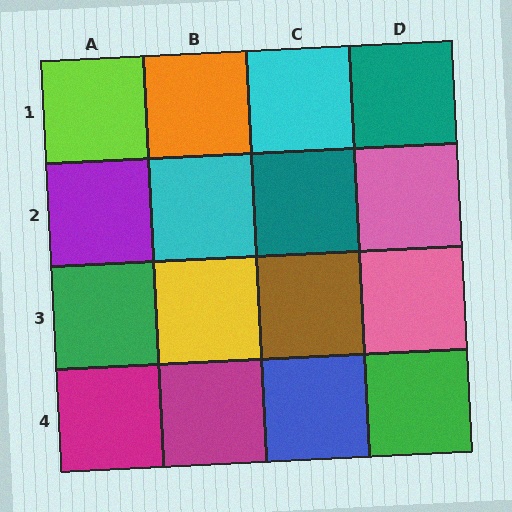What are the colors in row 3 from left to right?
Green, yellow, brown, pink.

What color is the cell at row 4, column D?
Green.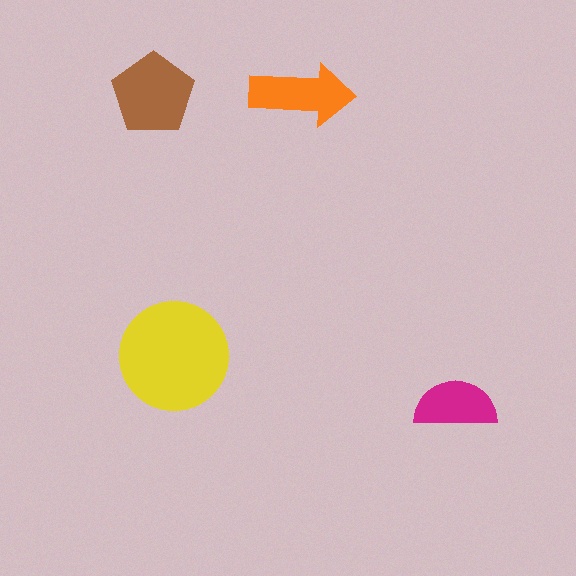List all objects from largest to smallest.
The yellow circle, the brown pentagon, the orange arrow, the magenta semicircle.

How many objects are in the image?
There are 4 objects in the image.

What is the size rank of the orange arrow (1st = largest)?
3rd.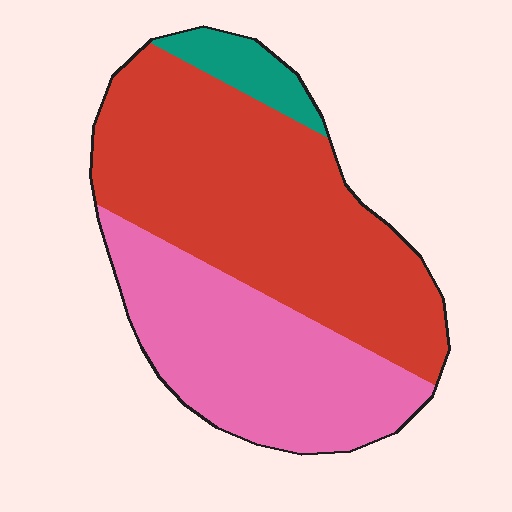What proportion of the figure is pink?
Pink covers around 35% of the figure.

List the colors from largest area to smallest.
From largest to smallest: red, pink, teal.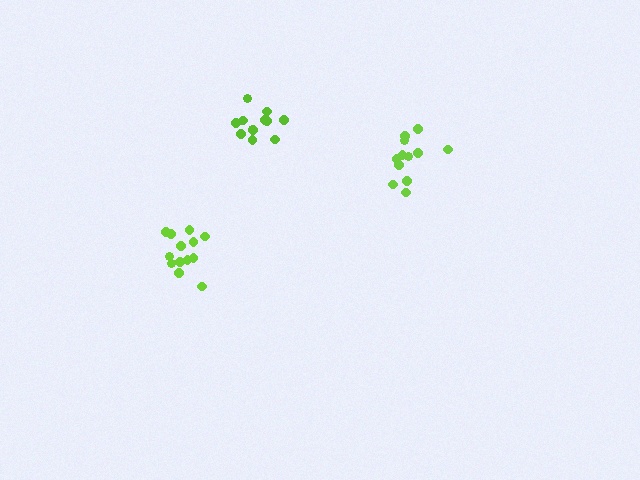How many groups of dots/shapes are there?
There are 3 groups.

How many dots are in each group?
Group 1: 13 dots, Group 2: 12 dots, Group 3: 12 dots (37 total).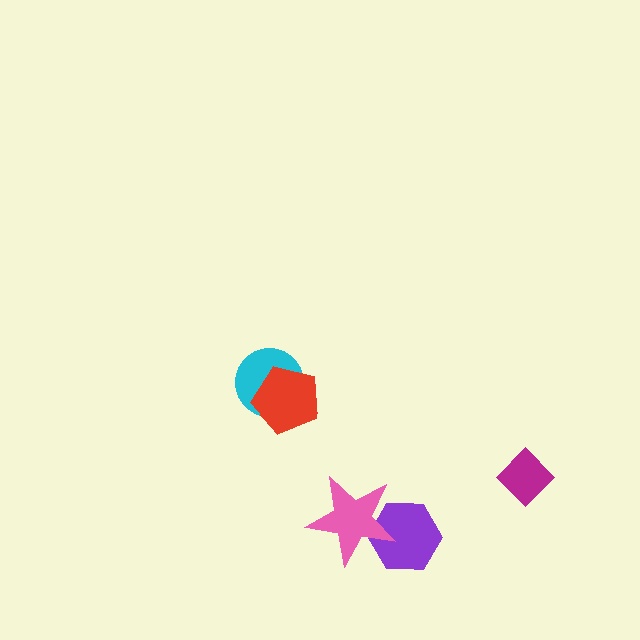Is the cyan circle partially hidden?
Yes, it is partially covered by another shape.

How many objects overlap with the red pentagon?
1 object overlaps with the red pentagon.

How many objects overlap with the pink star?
1 object overlaps with the pink star.